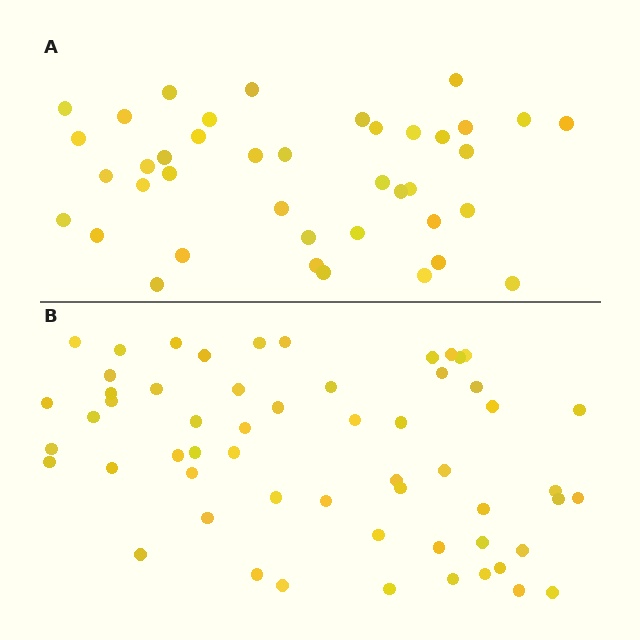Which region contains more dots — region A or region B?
Region B (the bottom region) has more dots.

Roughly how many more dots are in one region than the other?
Region B has approximately 15 more dots than region A.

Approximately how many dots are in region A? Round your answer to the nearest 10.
About 40 dots.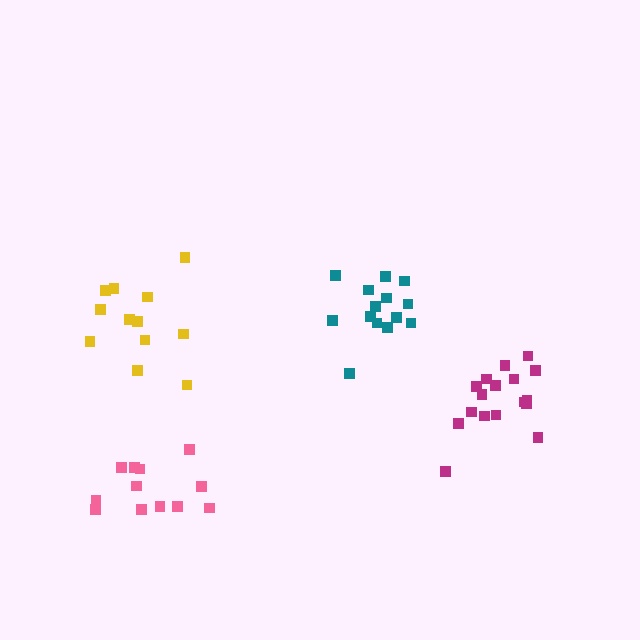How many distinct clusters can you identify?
There are 4 distinct clusters.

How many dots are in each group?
Group 1: 12 dots, Group 2: 14 dots, Group 3: 17 dots, Group 4: 12 dots (55 total).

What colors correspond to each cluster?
The clusters are colored: yellow, teal, magenta, pink.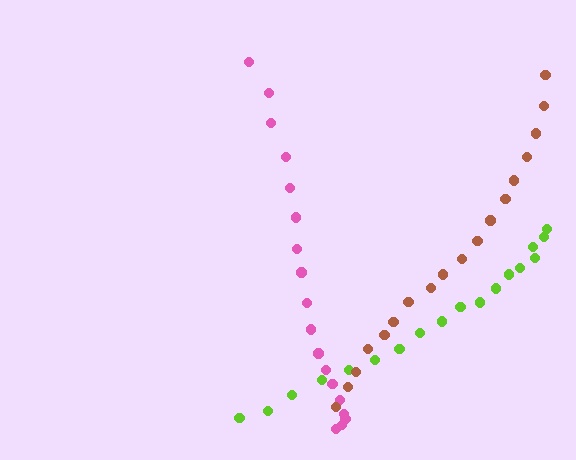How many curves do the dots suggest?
There are 3 distinct paths.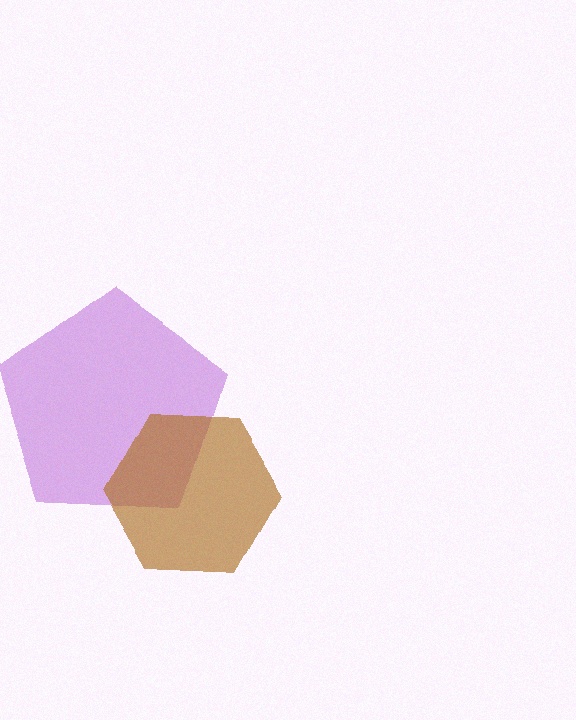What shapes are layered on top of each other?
The layered shapes are: a purple pentagon, a brown hexagon.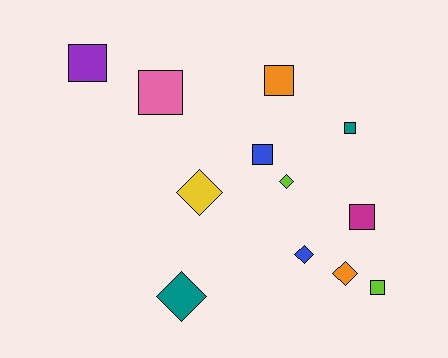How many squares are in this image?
There are 7 squares.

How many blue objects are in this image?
There are 2 blue objects.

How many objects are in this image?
There are 12 objects.